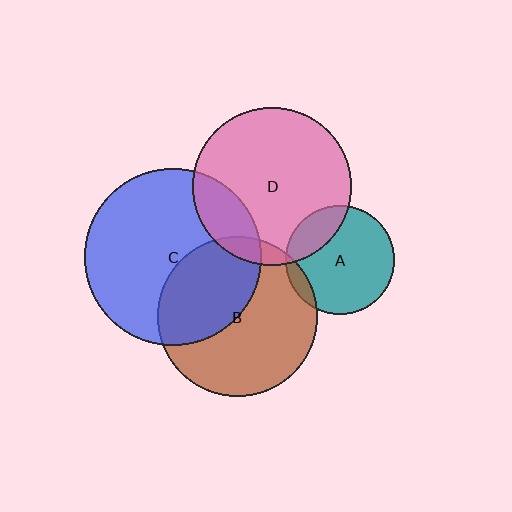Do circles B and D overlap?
Yes.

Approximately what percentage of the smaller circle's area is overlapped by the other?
Approximately 5%.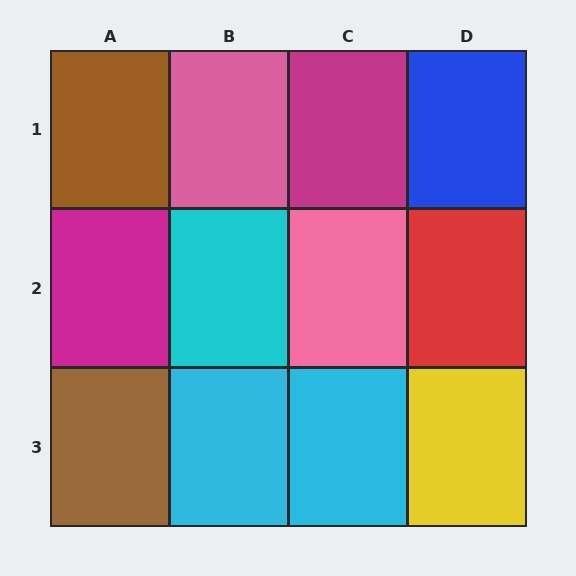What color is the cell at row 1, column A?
Brown.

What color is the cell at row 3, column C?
Cyan.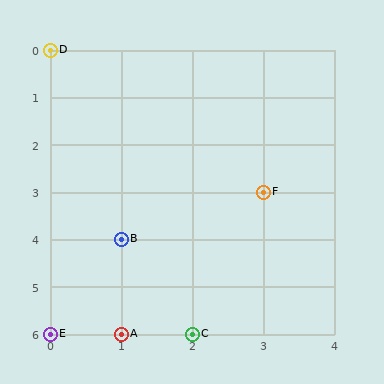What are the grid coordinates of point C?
Point C is at grid coordinates (2, 6).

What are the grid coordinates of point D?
Point D is at grid coordinates (0, 0).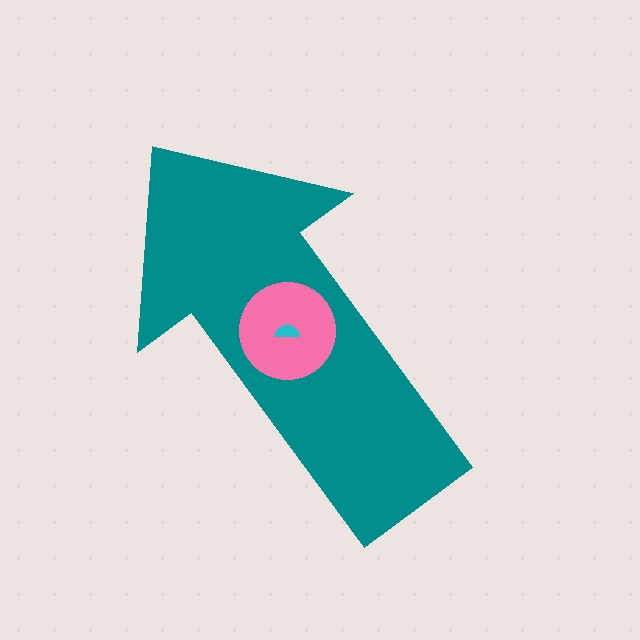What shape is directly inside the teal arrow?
The pink circle.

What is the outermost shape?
The teal arrow.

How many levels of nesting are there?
3.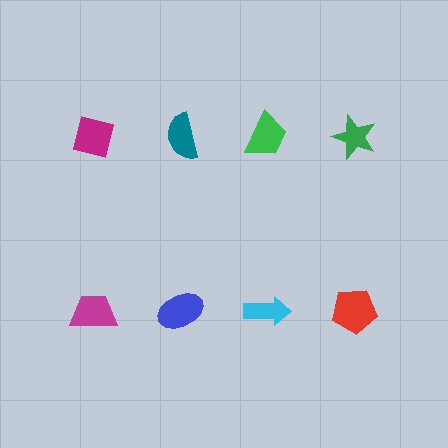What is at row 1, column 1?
A magenta square.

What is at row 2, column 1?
A magenta trapezoid.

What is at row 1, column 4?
A green star.